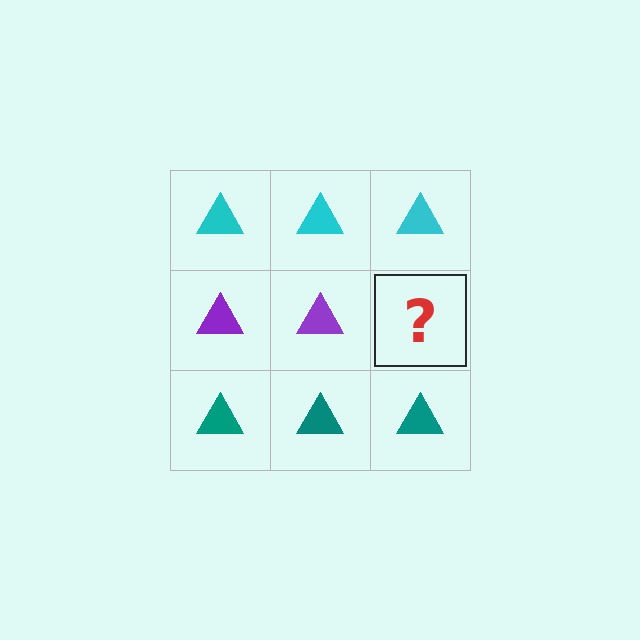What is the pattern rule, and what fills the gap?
The rule is that each row has a consistent color. The gap should be filled with a purple triangle.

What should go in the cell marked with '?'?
The missing cell should contain a purple triangle.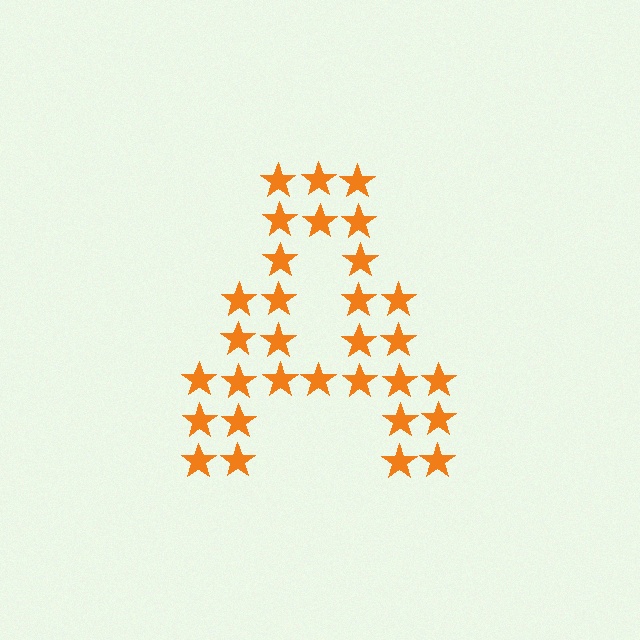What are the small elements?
The small elements are stars.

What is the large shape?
The large shape is the letter A.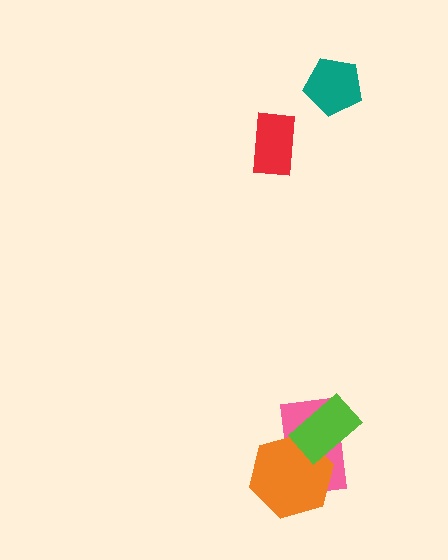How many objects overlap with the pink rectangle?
2 objects overlap with the pink rectangle.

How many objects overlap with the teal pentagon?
0 objects overlap with the teal pentagon.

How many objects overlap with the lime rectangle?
2 objects overlap with the lime rectangle.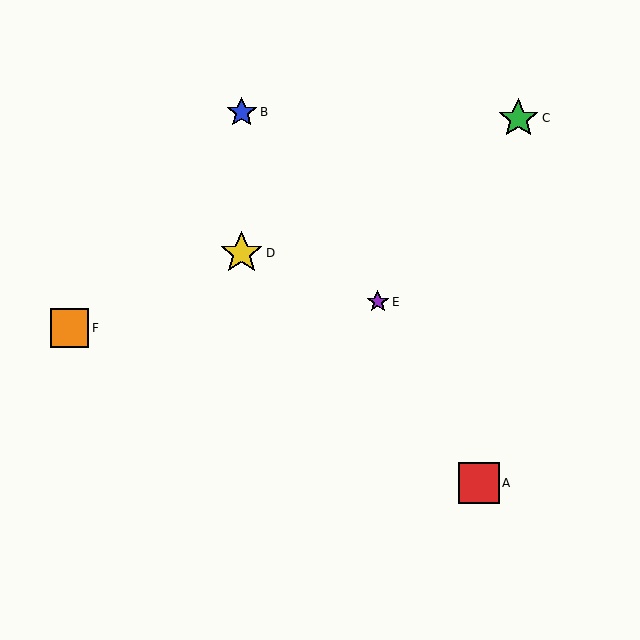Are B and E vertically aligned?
No, B is at x≈242 and E is at x≈378.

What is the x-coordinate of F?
Object F is at x≈70.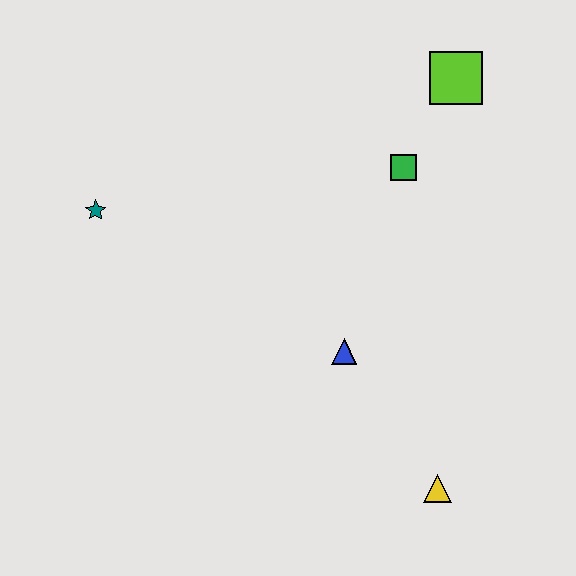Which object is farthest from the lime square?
The yellow triangle is farthest from the lime square.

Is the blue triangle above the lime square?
No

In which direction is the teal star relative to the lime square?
The teal star is to the left of the lime square.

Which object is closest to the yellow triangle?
The blue triangle is closest to the yellow triangle.